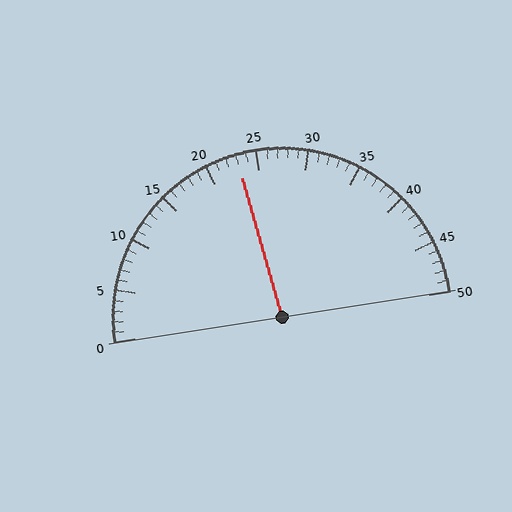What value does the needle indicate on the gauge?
The needle indicates approximately 23.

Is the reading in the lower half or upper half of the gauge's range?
The reading is in the lower half of the range (0 to 50).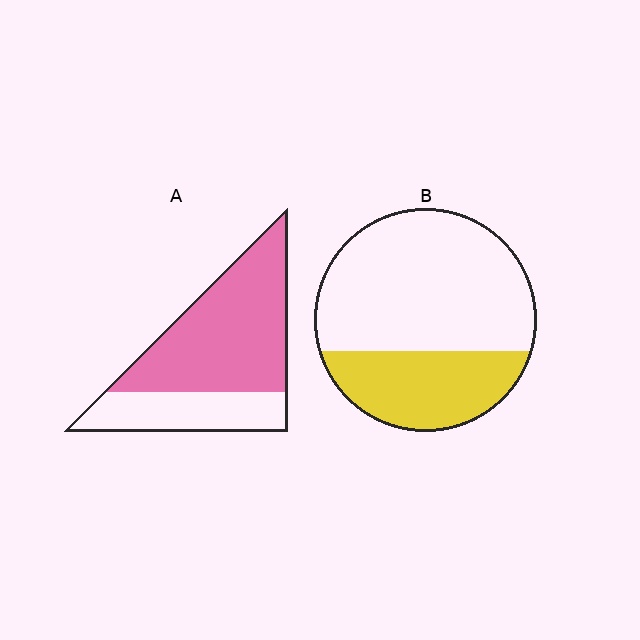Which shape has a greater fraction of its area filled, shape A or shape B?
Shape A.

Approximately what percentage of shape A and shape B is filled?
A is approximately 70% and B is approximately 35%.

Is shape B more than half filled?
No.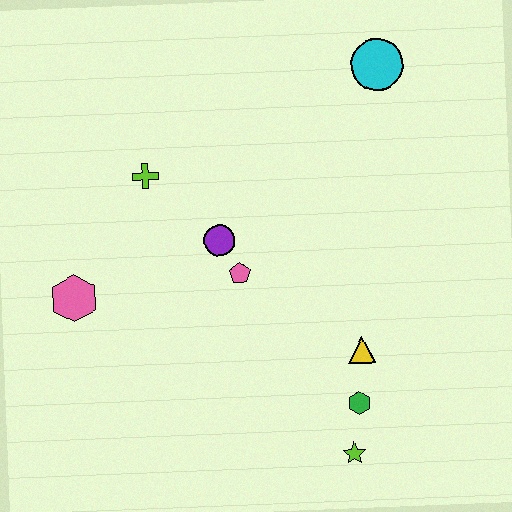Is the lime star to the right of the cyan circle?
No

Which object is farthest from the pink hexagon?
The cyan circle is farthest from the pink hexagon.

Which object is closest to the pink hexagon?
The lime cross is closest to the pink hexagon.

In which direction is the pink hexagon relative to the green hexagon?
The pink hexagon is to the left of the green hexagon.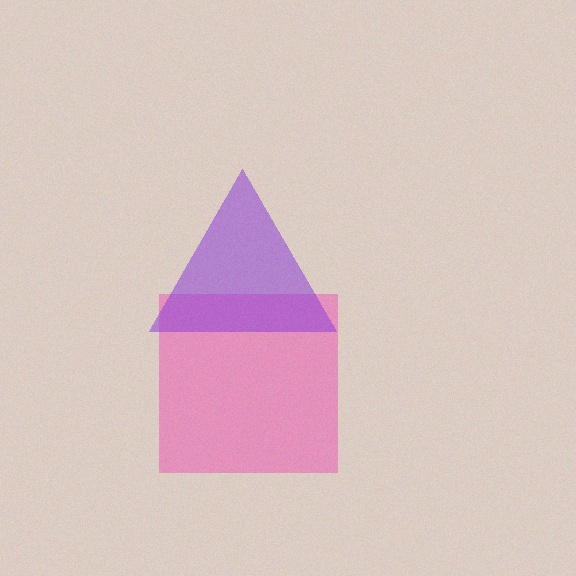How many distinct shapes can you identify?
There are 2 distinct shapes: a pink square, a purple triangle.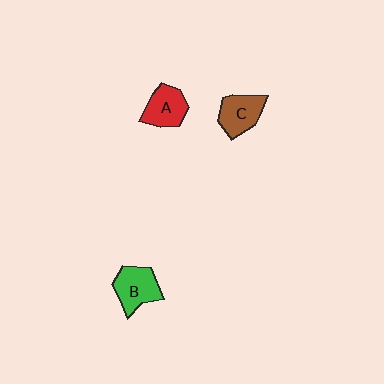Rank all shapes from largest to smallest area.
From largest to smallest: B (green), C (brown), A (red).